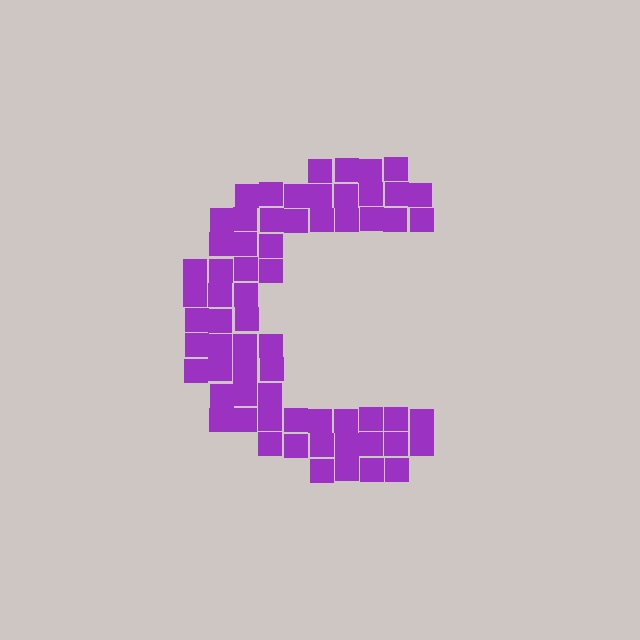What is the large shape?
The large shape is the letter C.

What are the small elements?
The small elements are squares.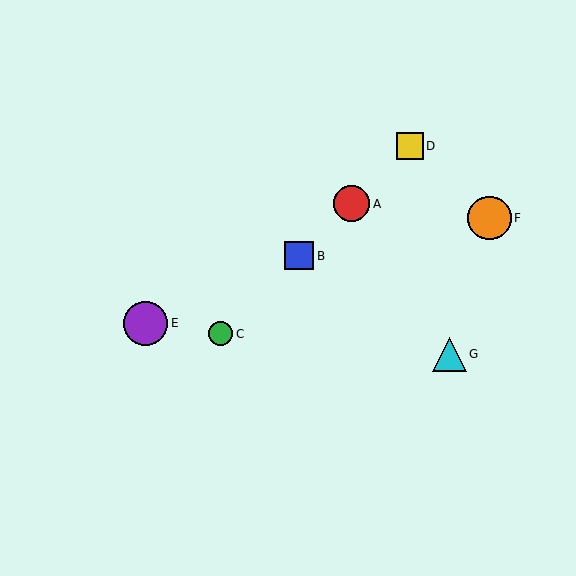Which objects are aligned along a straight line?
Objects A, B, C, D are aligned along a straight line.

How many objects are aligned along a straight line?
4 objects (A, B, C, D) are aligned along a straight line.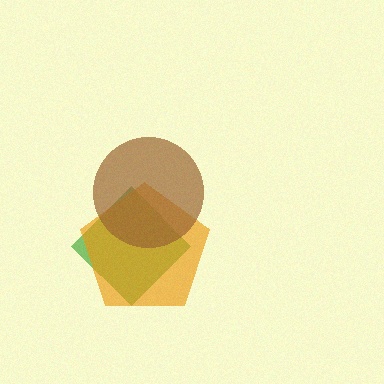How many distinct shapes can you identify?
There are 3 distinct shapes: a green diamond, an orange pentagon, a brown circle.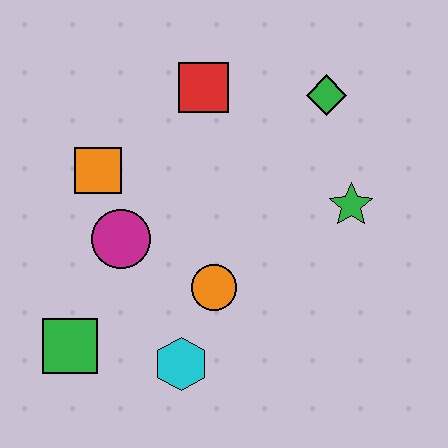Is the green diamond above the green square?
Yes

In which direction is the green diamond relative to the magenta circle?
The green diamond is to the right of the magenta circle.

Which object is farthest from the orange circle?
The green diamond is farthest from the orange circle.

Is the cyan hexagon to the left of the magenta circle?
No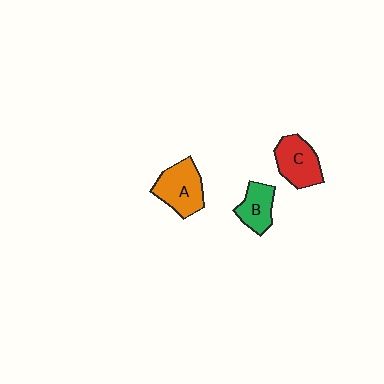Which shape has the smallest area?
Shape B (green).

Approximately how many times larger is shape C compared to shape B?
Approximately 1.3 times.